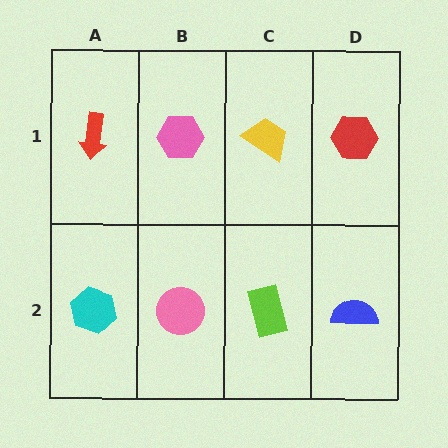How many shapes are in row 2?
4 shapes.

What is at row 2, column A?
A cyan hexagon.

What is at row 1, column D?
A red hexagon.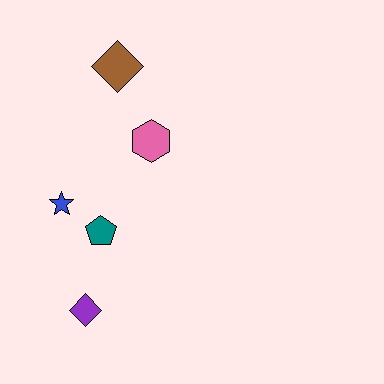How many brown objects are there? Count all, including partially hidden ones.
There is 1 brown object.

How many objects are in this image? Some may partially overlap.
There are 5 objects.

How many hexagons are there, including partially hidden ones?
There is 1 hexagon.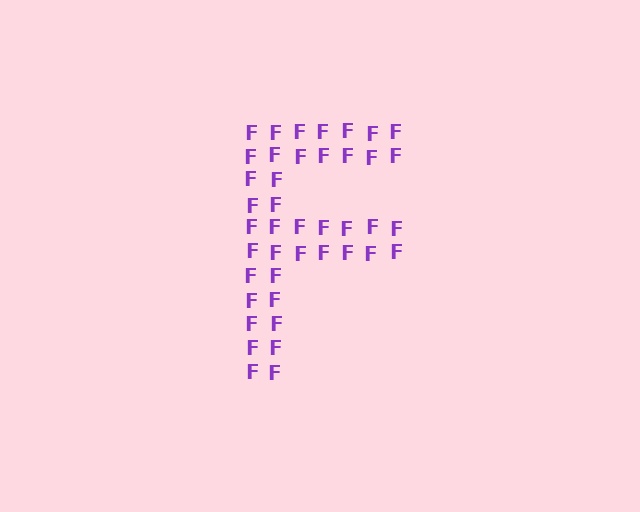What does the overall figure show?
The overall figure shows the letter F.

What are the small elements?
The small elements are letter F's.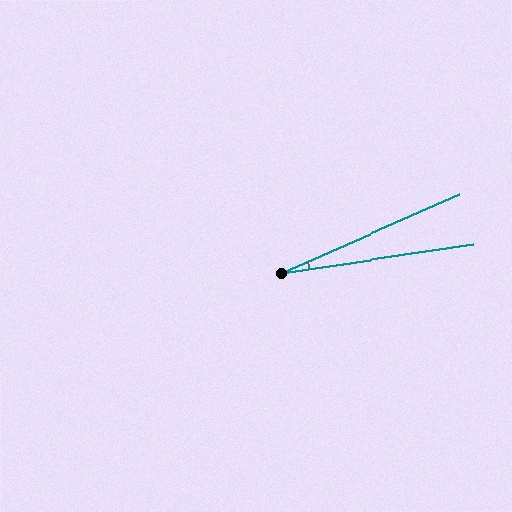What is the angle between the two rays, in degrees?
Approximately 16 degrees.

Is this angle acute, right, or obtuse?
It is acute.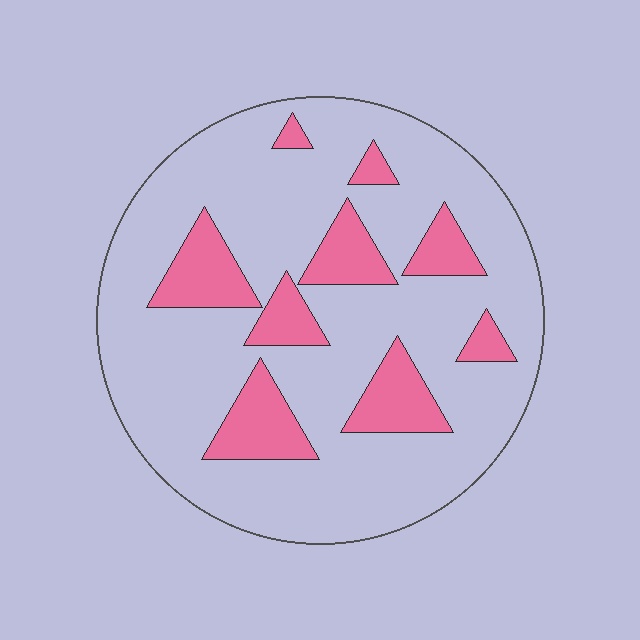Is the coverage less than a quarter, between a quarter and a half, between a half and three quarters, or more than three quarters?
Less than a quarter.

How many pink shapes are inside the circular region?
9.